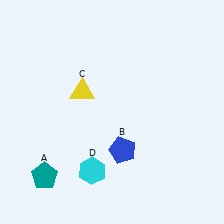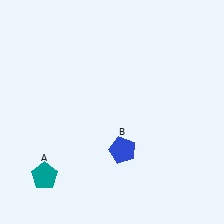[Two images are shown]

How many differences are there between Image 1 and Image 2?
There are 2 differences between the two images.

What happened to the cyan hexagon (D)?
The cyan hexagon (D) was removed in Image 2. It was in the bottom-left area of Image 1.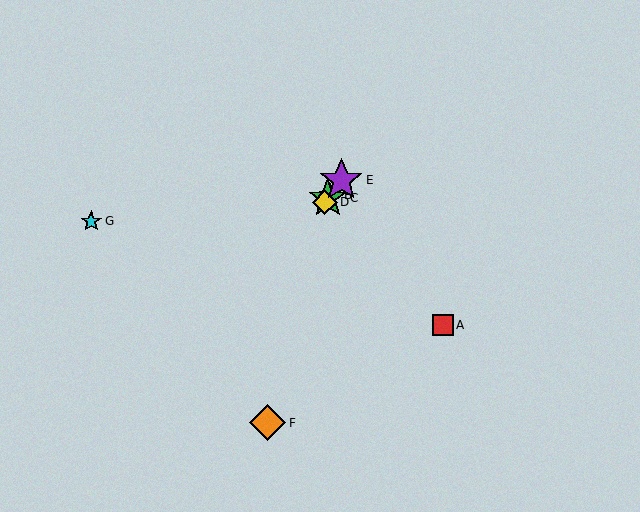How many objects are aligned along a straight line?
4 objects (B, C, D, E) are aligned along a straight line.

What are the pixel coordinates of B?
Object B is at (330, 195).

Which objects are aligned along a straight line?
Objects B, C, D, E are aligned along a straight line.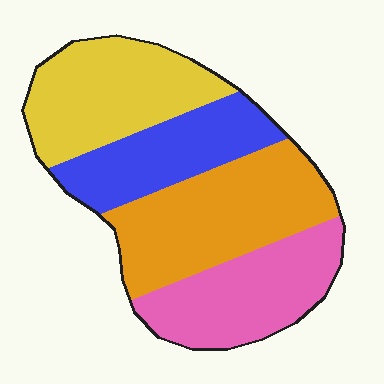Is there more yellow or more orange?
Orange.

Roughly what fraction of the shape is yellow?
Yellow takes up between a sixth and a third of the shape.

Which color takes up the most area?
Orange, at roughly 30%.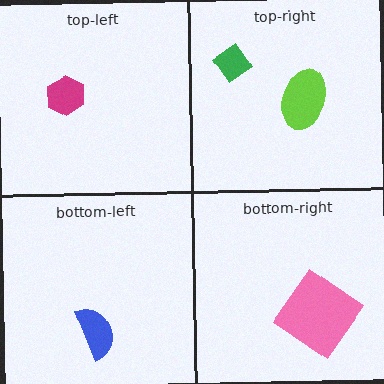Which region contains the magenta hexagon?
The top-left region.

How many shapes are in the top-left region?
1.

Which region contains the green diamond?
The top-right region.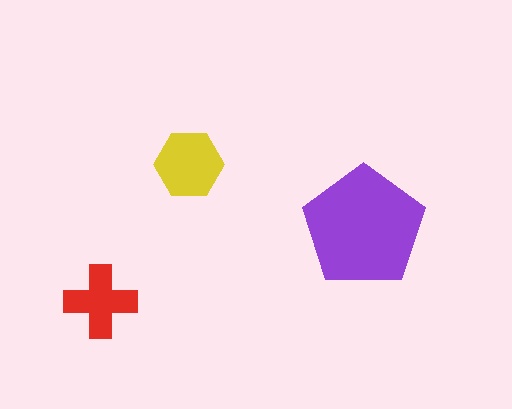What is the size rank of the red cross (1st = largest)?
3rd.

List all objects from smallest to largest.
The red cross, the yellow hexagon, the purple pentagon.